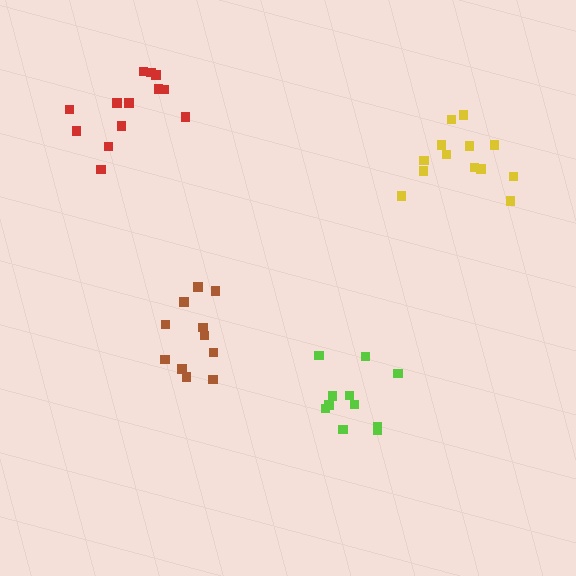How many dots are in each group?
Group 1: 13 dots, Group 2: 11 dots, Group 3: 13 dots, Group 4: 11 dots (48 total).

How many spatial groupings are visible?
There are 4 spatial groupings.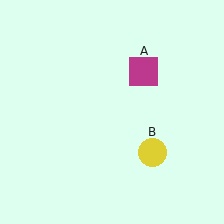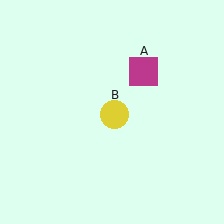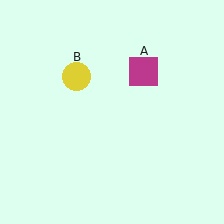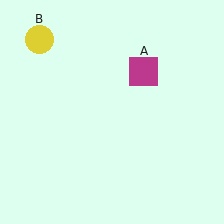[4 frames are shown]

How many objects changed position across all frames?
1 object changed position: yellow circle (object B).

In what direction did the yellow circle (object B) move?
The yellow circle (object B) moved up and to the left.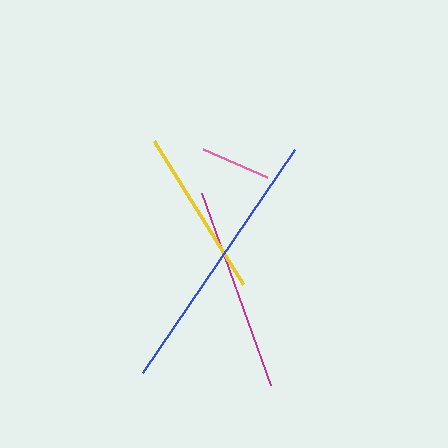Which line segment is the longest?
The blue line is the longest at approximately 270 pixels.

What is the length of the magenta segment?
The magenta segment is approximately 204 pixels long.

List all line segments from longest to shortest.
From longest to shortest: blue, magenta, yellow, pink.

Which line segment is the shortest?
The pink line is the shortest at approximately 69 pixels.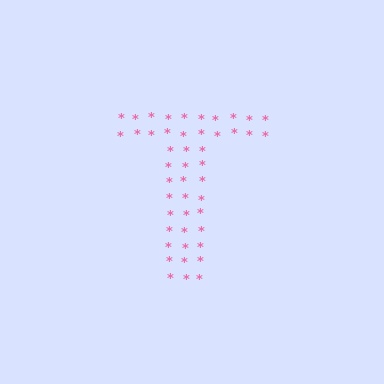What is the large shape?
The large shape is the letter T.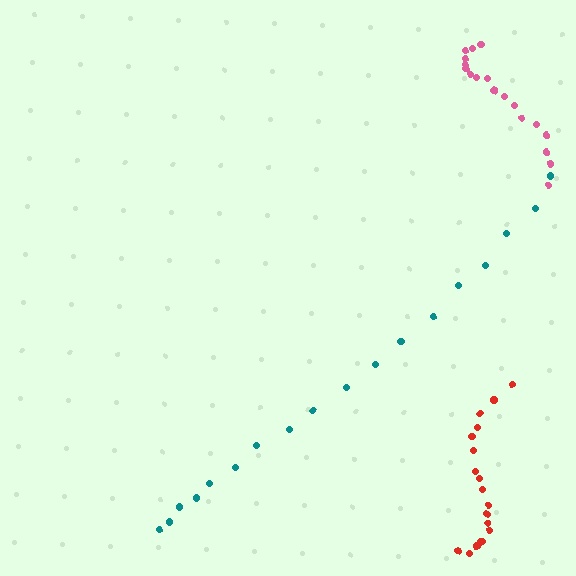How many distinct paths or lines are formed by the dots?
There are 3 distinct paths.